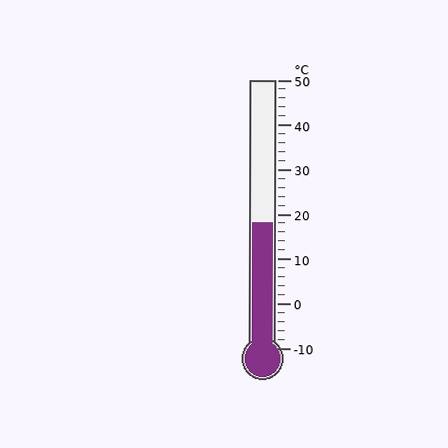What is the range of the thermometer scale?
The thermometer scale ranges from -10°C to 50°C.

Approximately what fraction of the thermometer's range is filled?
The thermometer is filled to approximately 45% of its range.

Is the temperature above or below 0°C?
The temperature is above 0°C.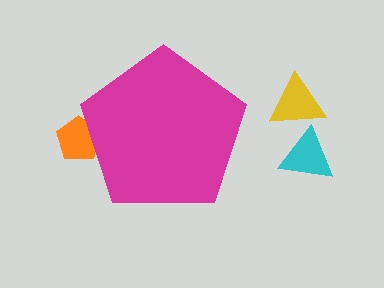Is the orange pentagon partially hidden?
Yes, the orange pentagon is partially hidden behind the magenta pentagon.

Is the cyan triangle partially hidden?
No, the cyan triangle is fully visible.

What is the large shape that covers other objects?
A magenta pentagon.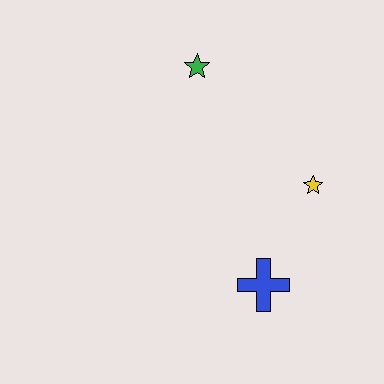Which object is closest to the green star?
The yellow star is closest to the green star.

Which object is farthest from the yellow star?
The green star is farthest from the yellow star.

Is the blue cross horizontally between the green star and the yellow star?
Yes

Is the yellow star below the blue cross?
No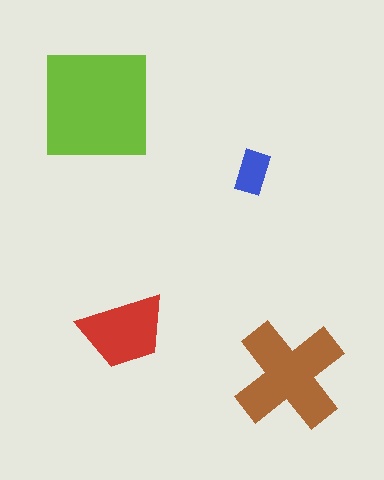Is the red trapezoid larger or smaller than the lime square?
Smaller.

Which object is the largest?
The lime square.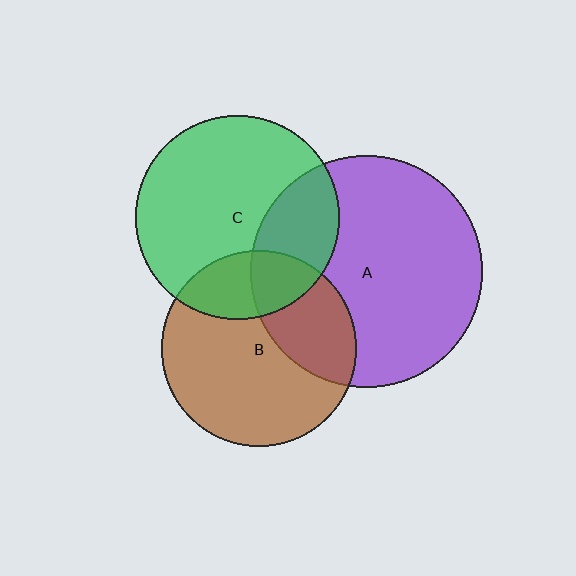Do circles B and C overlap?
Yes.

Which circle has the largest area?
Circle A (purple).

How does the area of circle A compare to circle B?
Approximately 1.4 times.